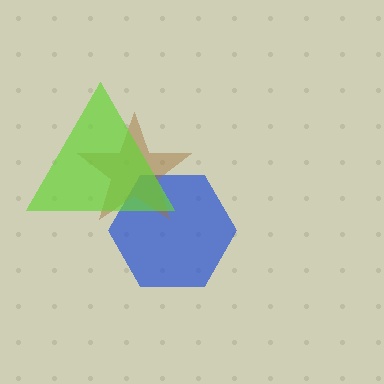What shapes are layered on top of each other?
The layered shapes are: a blue hexagon, a brown star, a lime triangle.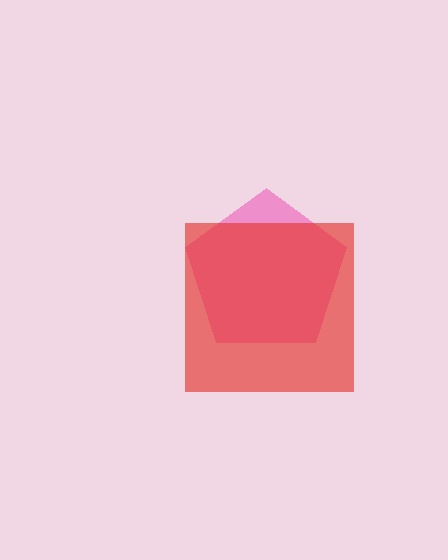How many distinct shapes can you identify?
There are 2 distinct shapes: a pink pentagon, a red square.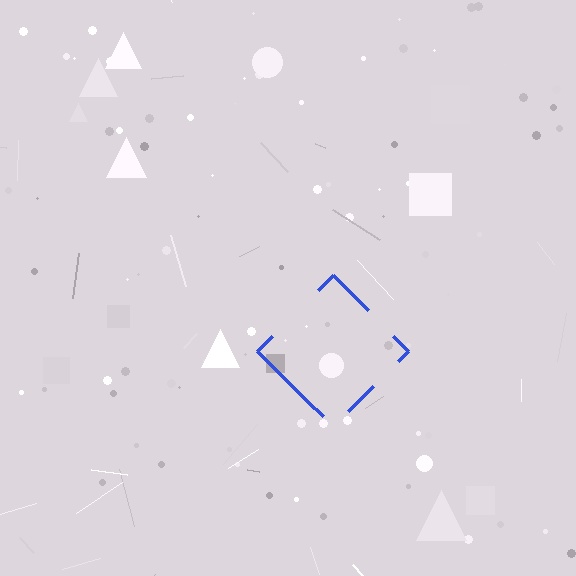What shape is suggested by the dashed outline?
The dashed outline suggests a diamond.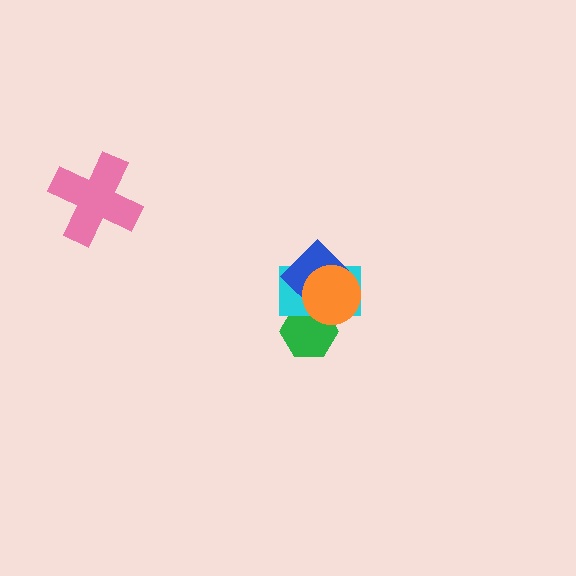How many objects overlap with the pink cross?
0 objects overlap with the pink cross.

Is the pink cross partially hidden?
No, no other shape covers it.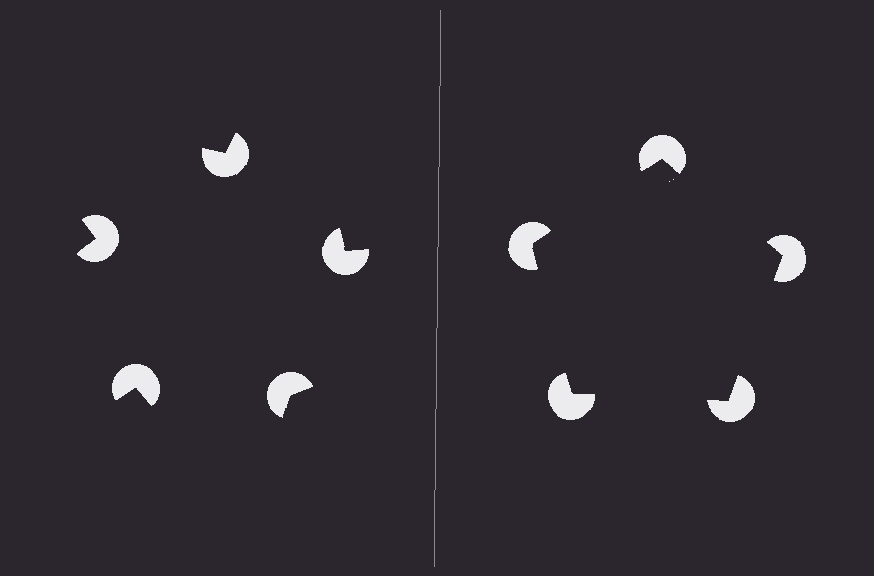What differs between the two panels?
The pac-man discs are positioned identically on both sides; only the wedge orientations differ. On the right they align to a pentagon; on the left they are misaligned.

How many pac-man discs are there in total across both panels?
10 — 5 on each side.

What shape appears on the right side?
An illusory pentagon.